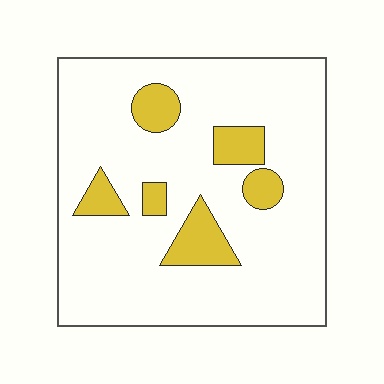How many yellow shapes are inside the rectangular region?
6.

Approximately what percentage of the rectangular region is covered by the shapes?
Approximately 15%.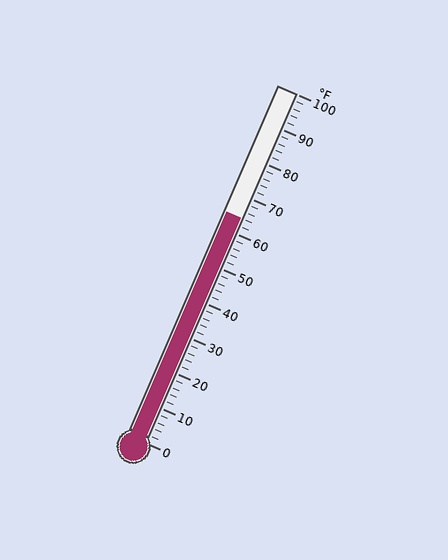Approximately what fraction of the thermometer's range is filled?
The thermometer is filled to approximately 65% of its range.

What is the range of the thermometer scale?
The thermometer scale ranges from 0°F to 100°F.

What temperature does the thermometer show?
The thermometer shows approximately 64°F.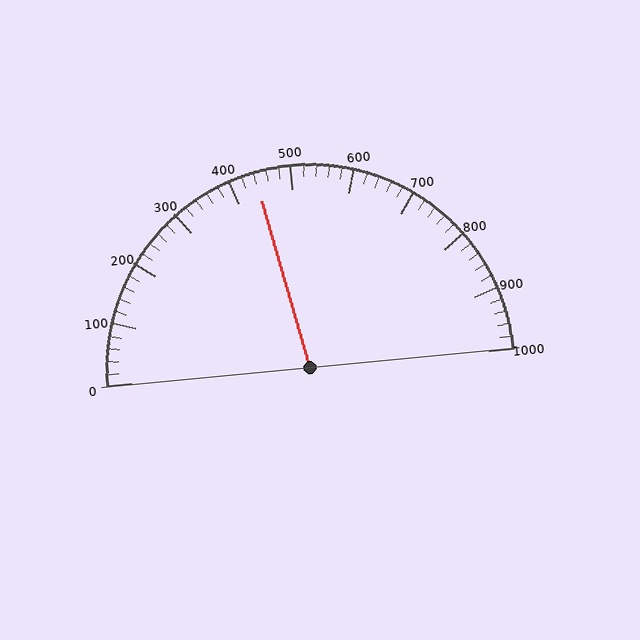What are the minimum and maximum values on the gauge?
The gauge ranges from 0 to 1000.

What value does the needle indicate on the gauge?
The needle indicates approximately 440.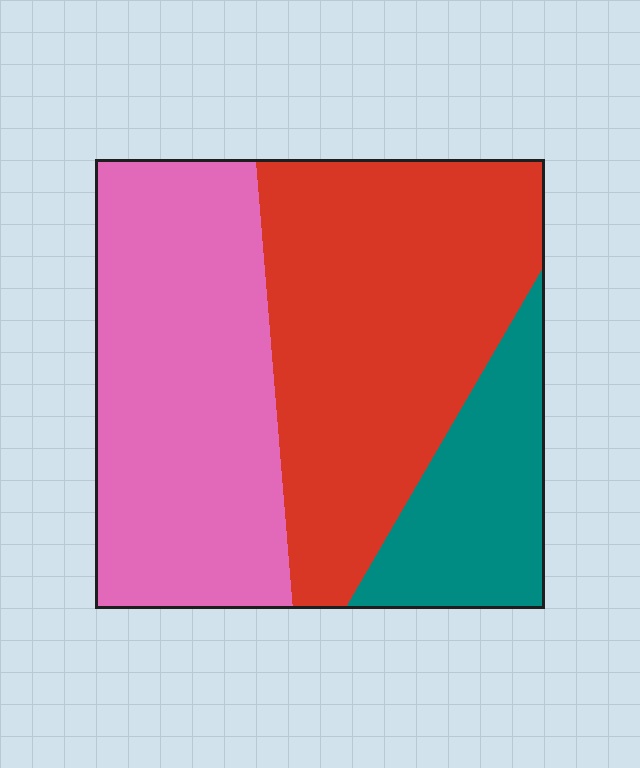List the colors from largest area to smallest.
From largest to smallest: red, pink, teal.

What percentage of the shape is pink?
Pink takes up between a third and a half of the shape.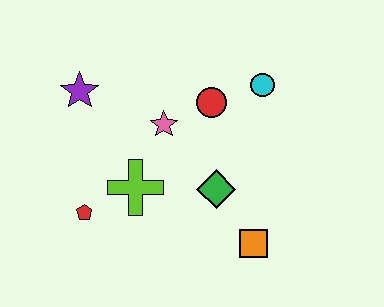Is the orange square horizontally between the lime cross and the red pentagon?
No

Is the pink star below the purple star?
Yes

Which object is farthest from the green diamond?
The purple star is farthest from the green diamond.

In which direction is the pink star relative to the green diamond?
The pink star is above the green diamond.